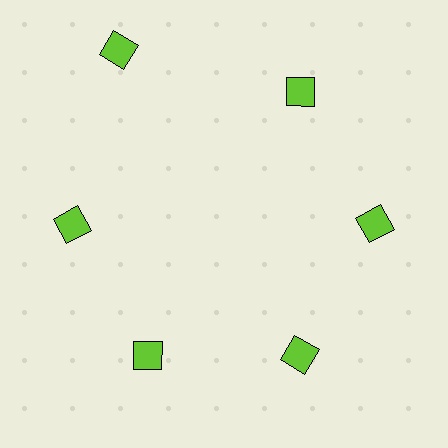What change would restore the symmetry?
The symmetry would be restored by moving it inward, back onto the ring so that all 6 diamonds sit at equal angles and equal distance from the center.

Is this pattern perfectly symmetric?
No. The 6 lime diamonds are arranged in a ring, but one element near the 11 o'clock position is pushed outward from the center, breaking the 6-fold rotational symmetry.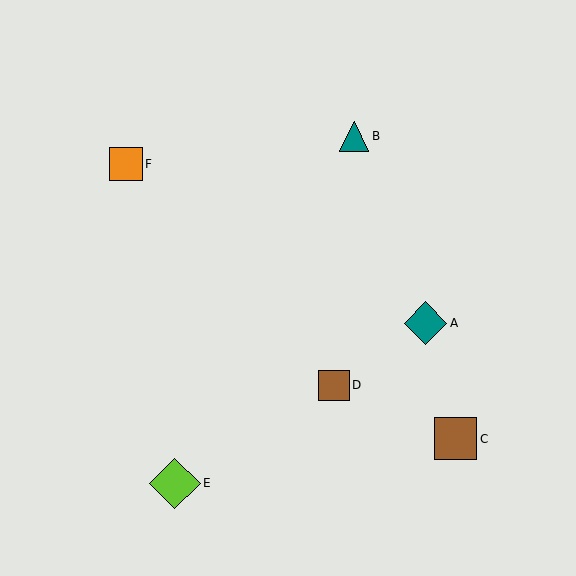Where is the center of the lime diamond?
The center of the lime diamond is at (175, 483).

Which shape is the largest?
The lime diamond (labeled E) is the largest.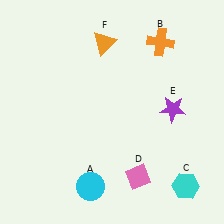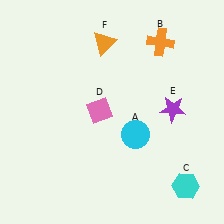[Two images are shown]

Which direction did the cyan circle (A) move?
The cyan circle (A) moved up.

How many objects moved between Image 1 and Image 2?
2 objects moved between the two images.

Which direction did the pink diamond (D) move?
The pink diamond (D) moved up.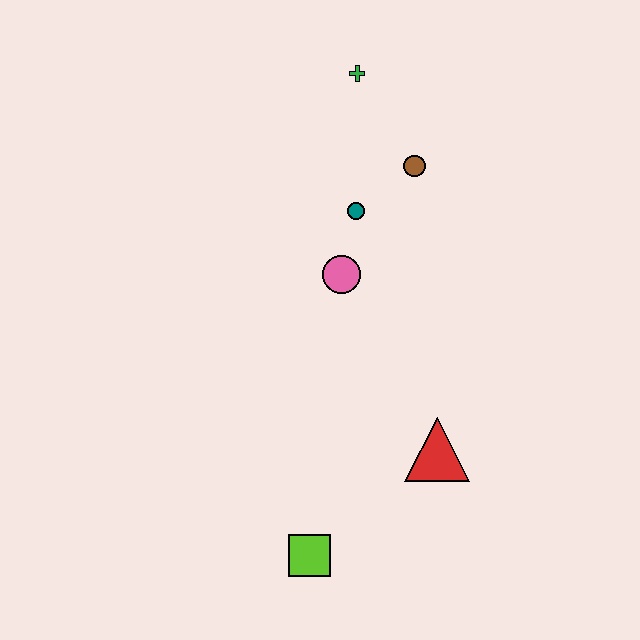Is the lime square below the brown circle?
Yes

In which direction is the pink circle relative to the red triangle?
The pink circle is above the red triangle.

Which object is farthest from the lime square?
The green cross is farthest from the lime square.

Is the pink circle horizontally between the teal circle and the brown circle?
No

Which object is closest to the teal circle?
The pink circle is closest to the teal circle.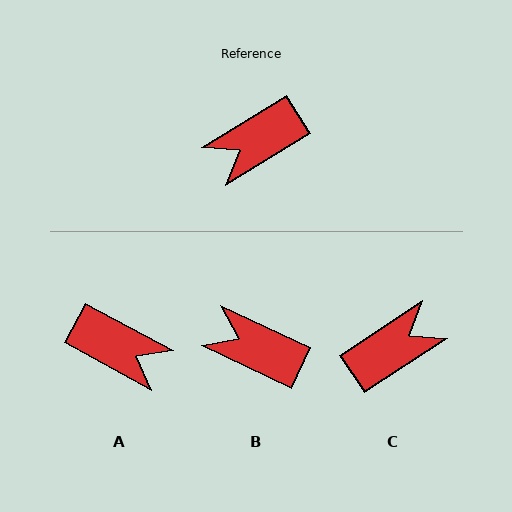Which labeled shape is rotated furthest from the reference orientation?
C, about 178 degrees away.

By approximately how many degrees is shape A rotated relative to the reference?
Approximately 120 degrees counter-clockwise.